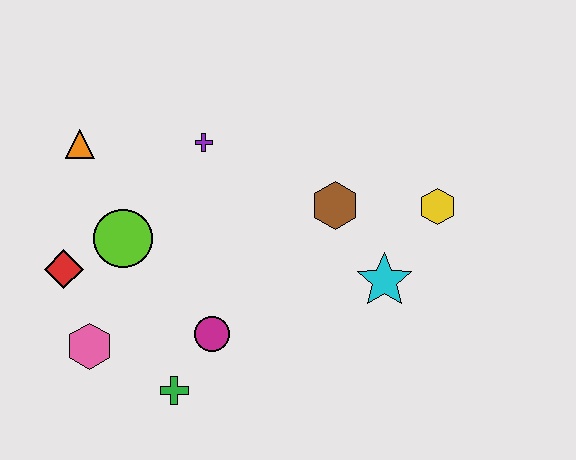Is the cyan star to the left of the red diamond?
No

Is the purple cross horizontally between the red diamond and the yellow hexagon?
Yes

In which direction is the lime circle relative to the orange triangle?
The lime circle is below the orange triangle.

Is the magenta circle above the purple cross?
No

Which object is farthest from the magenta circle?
The yellow hexagon is farthest from the magenta circle.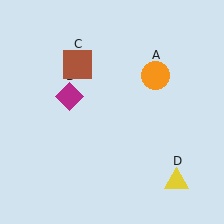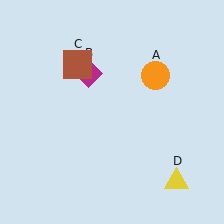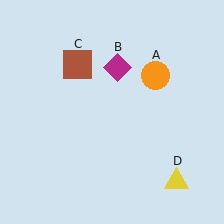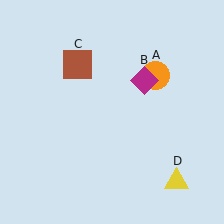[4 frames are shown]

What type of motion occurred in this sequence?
The magenta diamond (object B) rotated clockwise around the center of the scene.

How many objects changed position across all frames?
1 object changed position: magenta diamond (object B).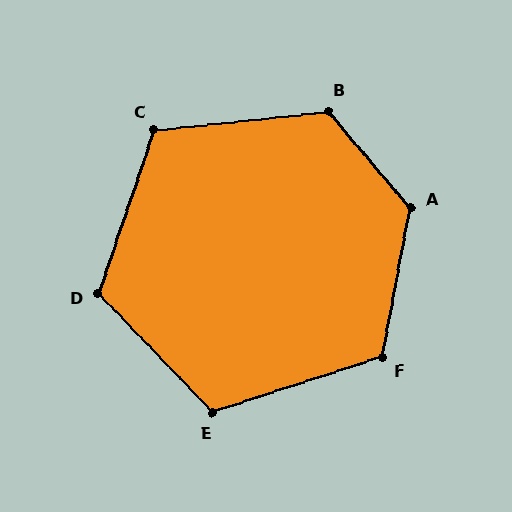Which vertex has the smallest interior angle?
C, at approximately 115 degrees.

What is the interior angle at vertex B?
Approximately 124 degrees (obtuse).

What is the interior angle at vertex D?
Approximately 117 degrees (obtuse).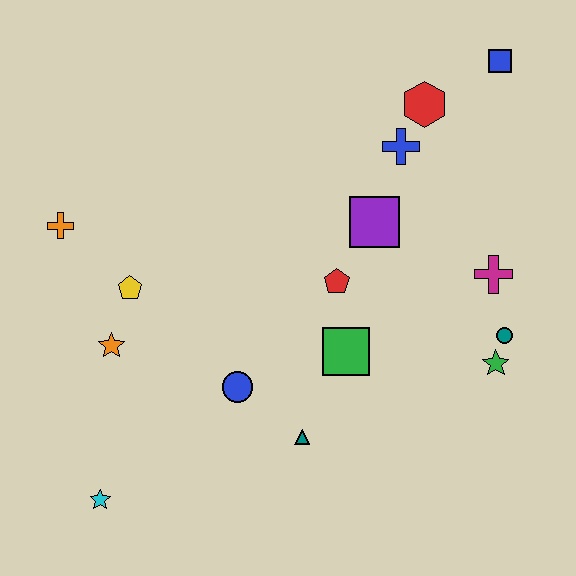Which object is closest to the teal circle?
The green star is closest to the teal circle.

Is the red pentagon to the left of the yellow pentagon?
No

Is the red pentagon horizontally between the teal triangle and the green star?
Yes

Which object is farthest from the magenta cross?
The cyan star is farthest from the magenta cross.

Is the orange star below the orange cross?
Yes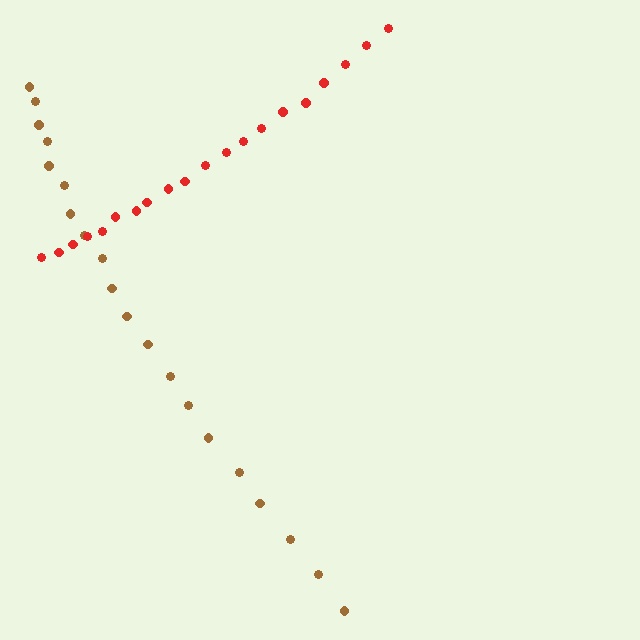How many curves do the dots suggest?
There are 2 distinct paths.